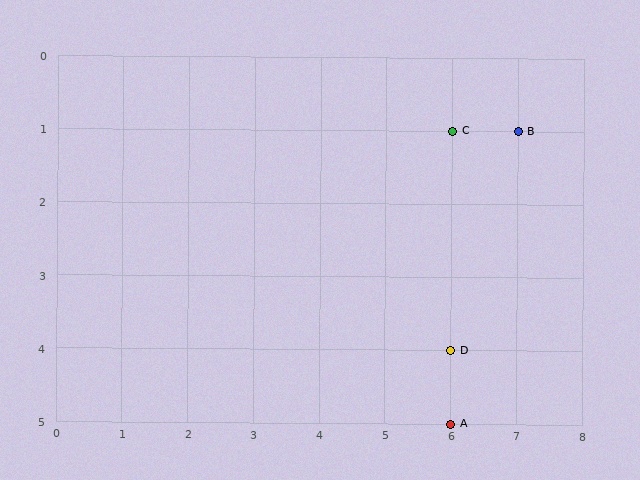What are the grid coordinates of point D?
Point D is at grid coordinates (6, 4).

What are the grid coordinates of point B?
Point B is at grid coordinates (7, 1).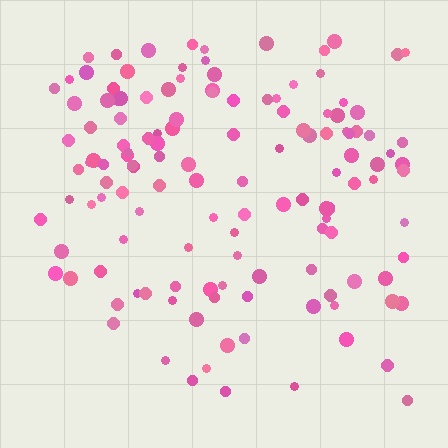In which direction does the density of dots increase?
From bottom to top, with the top side densest.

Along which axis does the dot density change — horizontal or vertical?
Vertical.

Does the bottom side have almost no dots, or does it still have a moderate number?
Still a moderate number, just noticeably fewer than the top.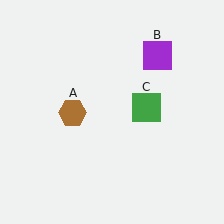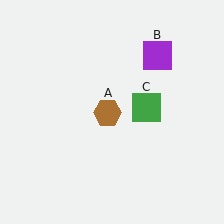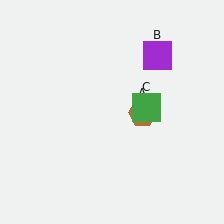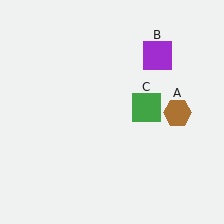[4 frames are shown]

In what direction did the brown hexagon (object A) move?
The brown hexagon (object A) moved right.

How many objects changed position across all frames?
1 object changed position: brown hexagon (object A).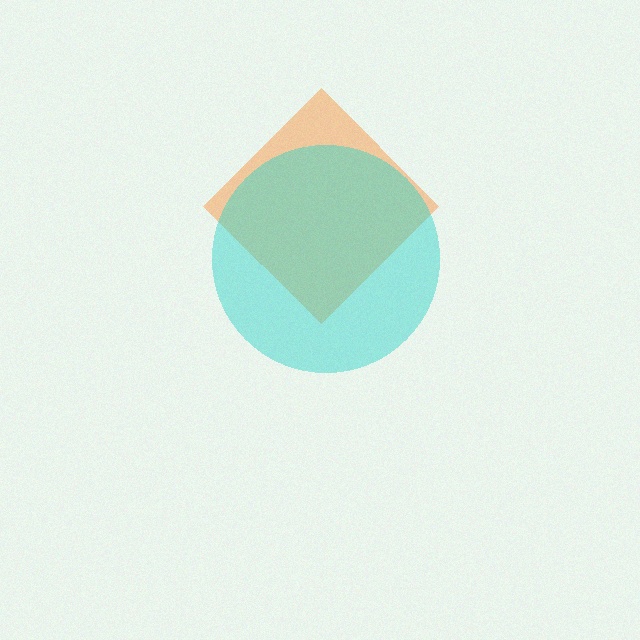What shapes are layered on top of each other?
The layered shapes are: an orange diamond, a cyan circle.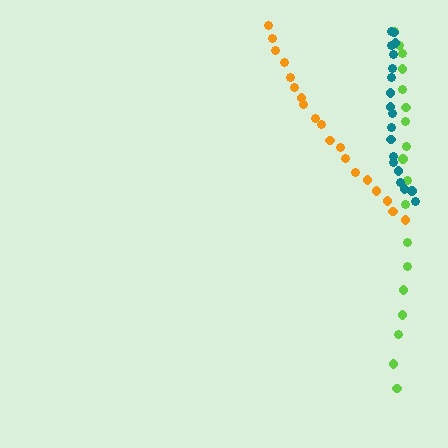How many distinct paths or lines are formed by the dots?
There are 3 distinct paths.